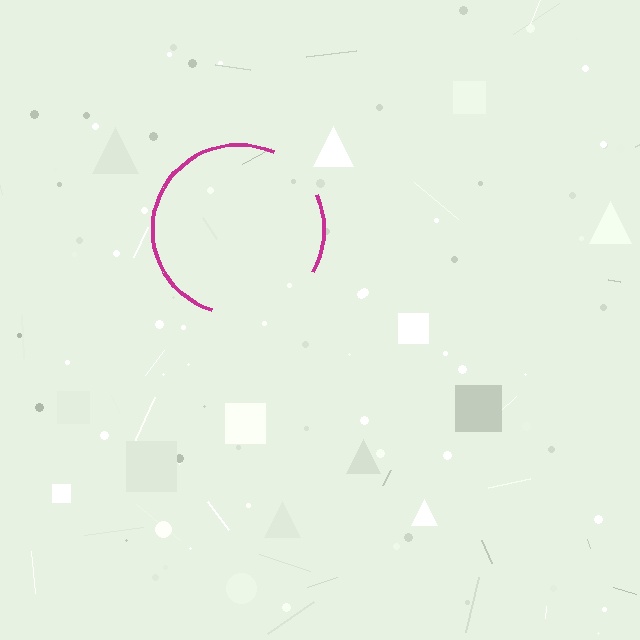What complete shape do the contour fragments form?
The contour fragments form a circle.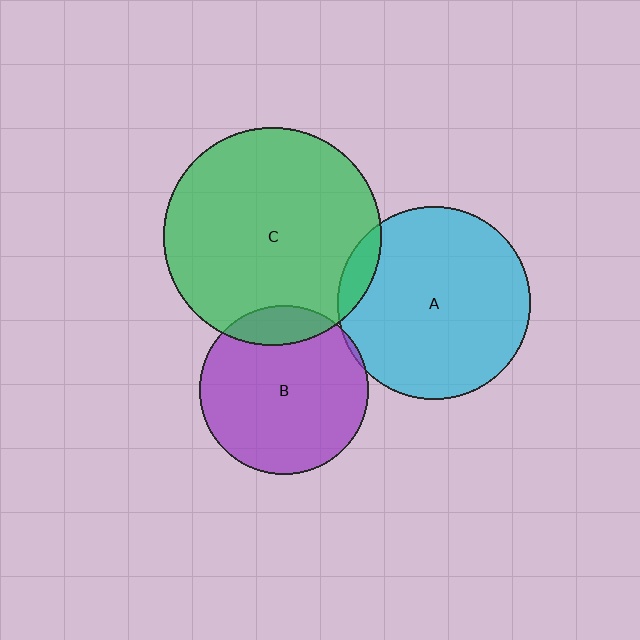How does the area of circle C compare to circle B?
Approximately 1.7 times.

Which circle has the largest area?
Circle C (green).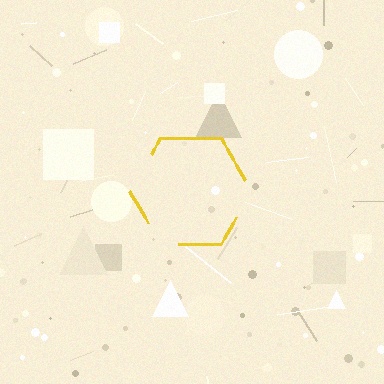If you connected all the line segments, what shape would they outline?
They would outline a hexagon.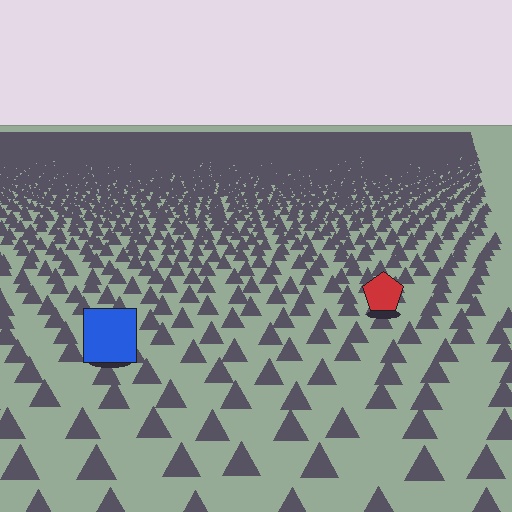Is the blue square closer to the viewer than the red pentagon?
Yes. The blue square is closer — you can tell from the texture gradient: the ground texture is coarser near it.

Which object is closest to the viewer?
The blue square is closest. The texture marks near it are larger and more spread out.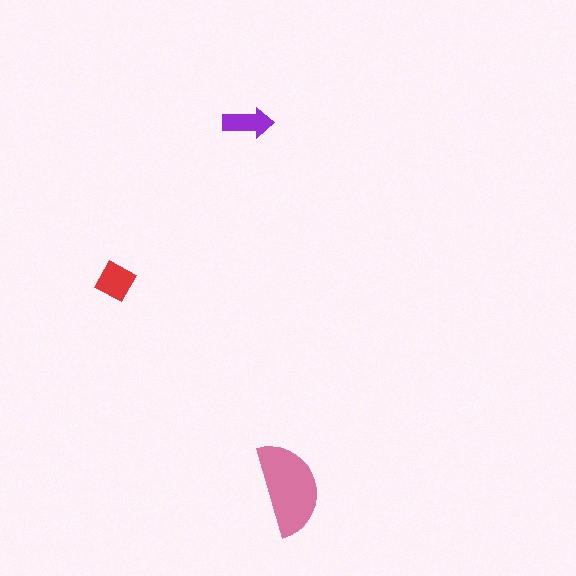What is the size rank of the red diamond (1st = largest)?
2nd.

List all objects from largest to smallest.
The pink semicircle, the red diamond, the purple arrow.